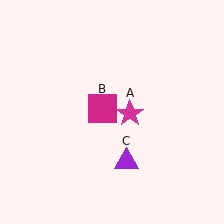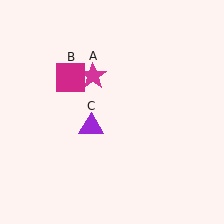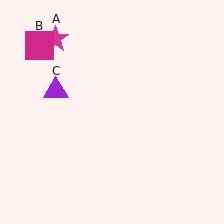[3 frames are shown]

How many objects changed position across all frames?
3 objects changed position: magenta star (object A), magenta square (object B), purple triangle (object C).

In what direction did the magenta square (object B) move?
The magenta square (object B) moved up and to the left.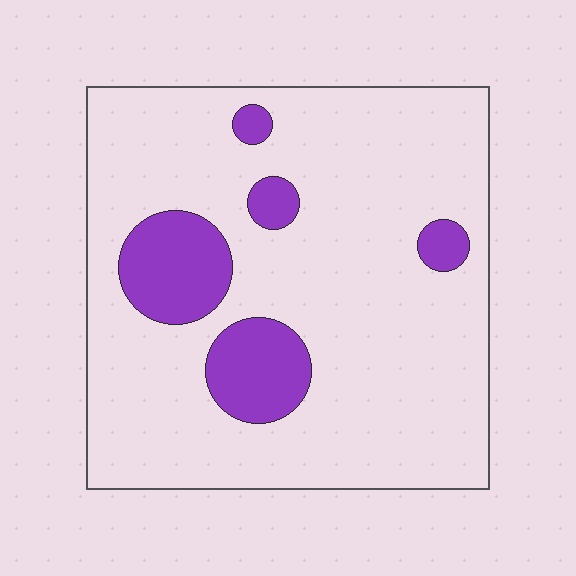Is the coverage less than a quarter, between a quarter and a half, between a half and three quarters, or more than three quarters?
Less than a quarter.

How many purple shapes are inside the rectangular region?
5.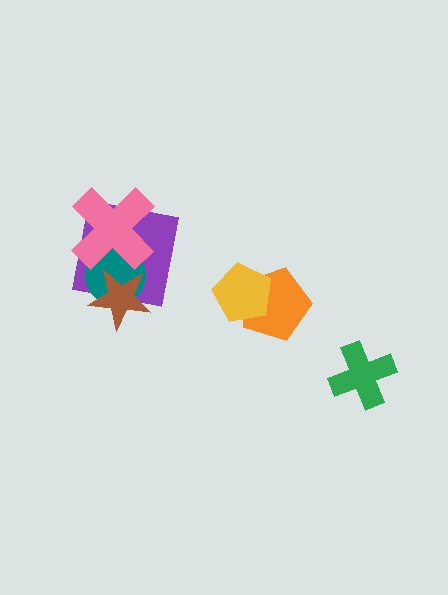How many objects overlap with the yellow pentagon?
1 object overlaps with the yellow pentagon.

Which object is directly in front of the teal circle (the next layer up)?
The brown star is directly in front of the teal circle.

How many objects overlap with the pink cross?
2 objects overlap with the pink cross.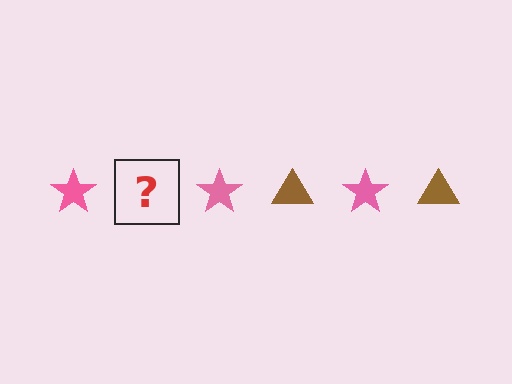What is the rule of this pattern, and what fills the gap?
The rule is that the pattern alternates between pink star and brown triangle. The gap should be filled with a brown triangle.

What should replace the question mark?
The question mark should be replaced with a brown triangle.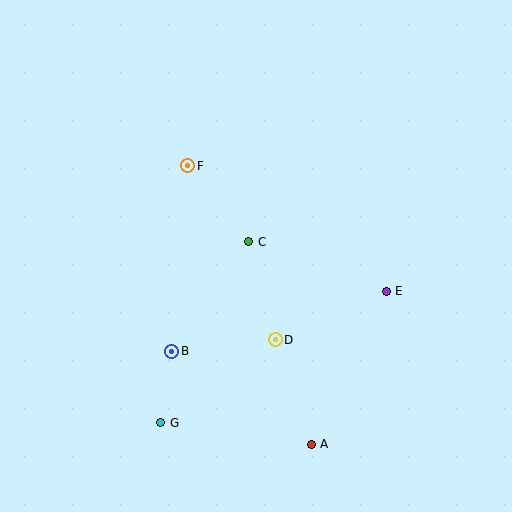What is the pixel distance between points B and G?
The distance between B and G is 72 pixels.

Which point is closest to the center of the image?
Point C at (249, 242) is closest to the center.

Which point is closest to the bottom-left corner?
Point G is closest to the bottom-left corner.